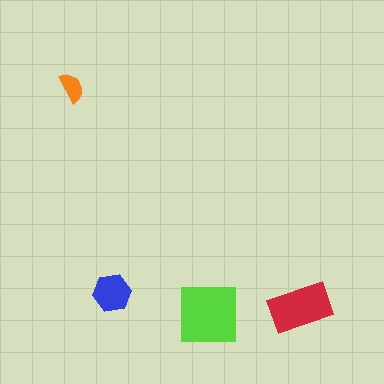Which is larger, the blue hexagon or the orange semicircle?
The blue hexagon.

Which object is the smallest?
The orange semicircle.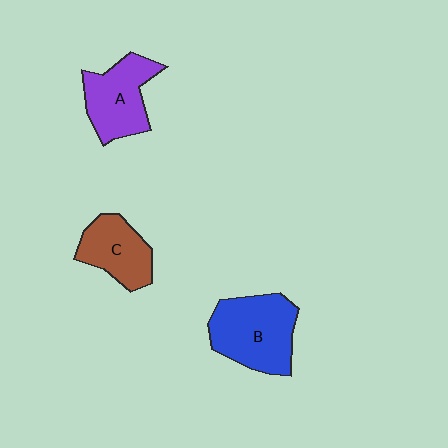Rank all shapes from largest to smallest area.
From largest to smallest: B (blue), A (purple), C (brown).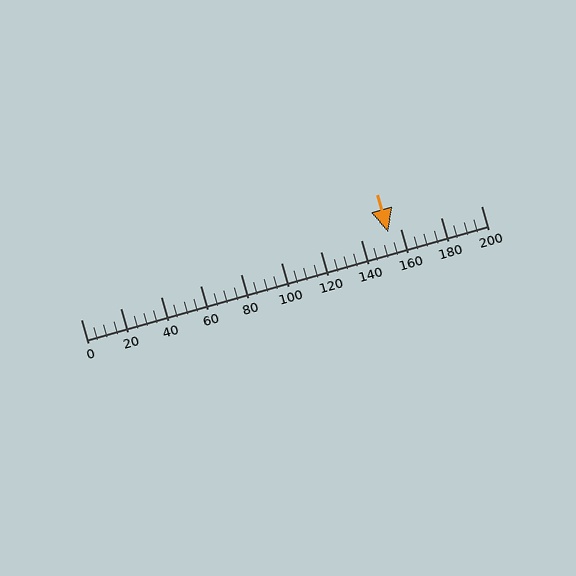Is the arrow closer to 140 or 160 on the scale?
The arrow is closer to 160.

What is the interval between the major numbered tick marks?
The major tick marks are spaced 20 units apart.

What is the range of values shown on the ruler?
The ruler shows values from 0 to 200.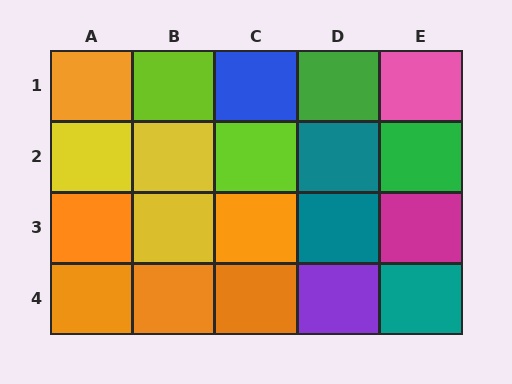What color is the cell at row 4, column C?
Orange.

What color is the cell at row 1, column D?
Green.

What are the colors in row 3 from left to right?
Orange, yellow, orange, teal, magenta.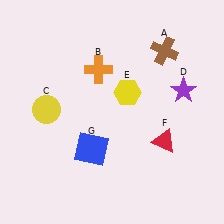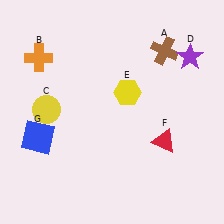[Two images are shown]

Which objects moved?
The objects that moved are: the orange cross (B), the purple star (D), the blue square (G).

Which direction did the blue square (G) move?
The blue square (G) moved left.